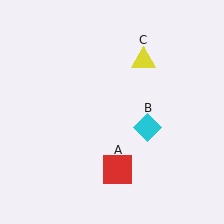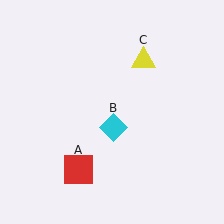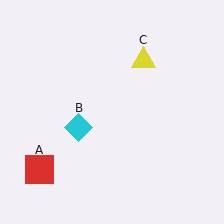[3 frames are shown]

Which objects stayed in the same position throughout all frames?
Yellow triangle (object C) remained stationary.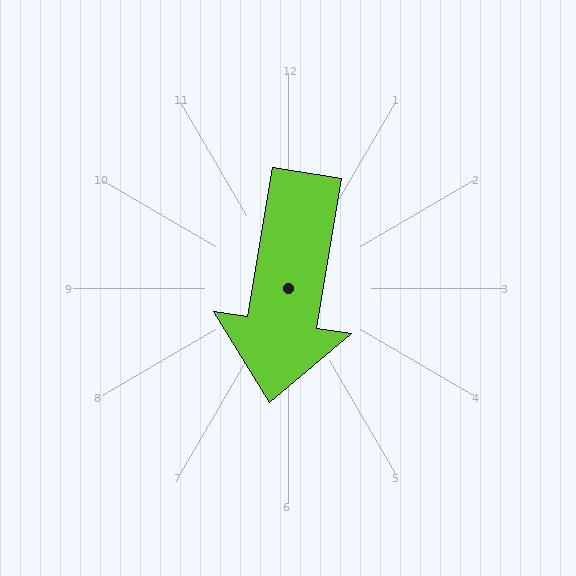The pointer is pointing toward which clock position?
Roughly 6 o'clock.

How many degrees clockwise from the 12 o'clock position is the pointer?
Approximately 189 degrees.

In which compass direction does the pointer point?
South.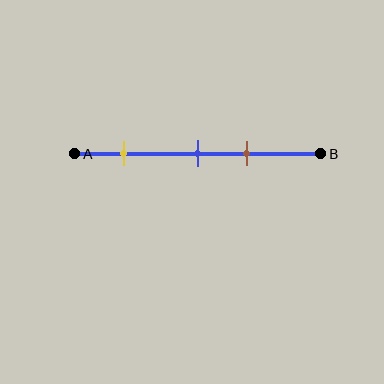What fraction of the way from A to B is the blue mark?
The blue mark is approximately 50% (0.5) of the way from A to B.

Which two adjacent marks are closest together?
The blue and brown marks are the closest adjacent pair.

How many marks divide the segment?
There are 3 marks dividing the segment.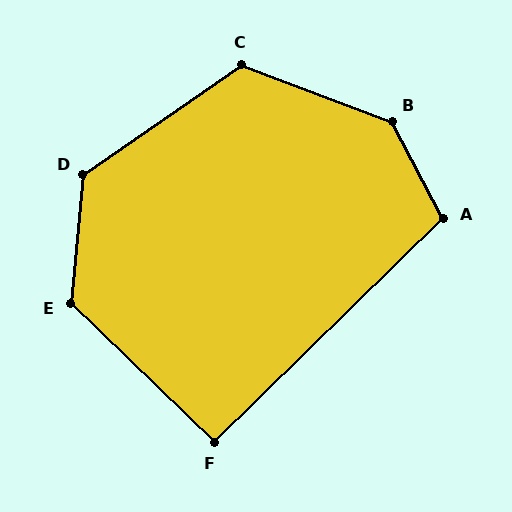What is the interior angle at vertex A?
Approximately 106 degrees (obtuse).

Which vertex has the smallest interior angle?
F, at approximately 92 degrees.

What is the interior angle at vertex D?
Approximately 130 degrees (obtuse).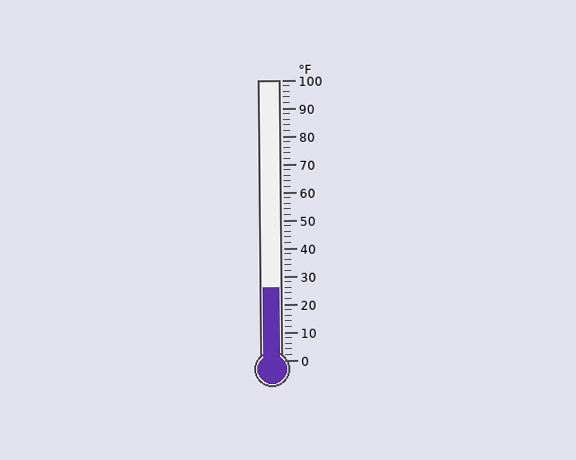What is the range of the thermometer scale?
The thermometer scale ranges from 0°F to 100°F.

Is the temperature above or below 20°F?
The temperature is above 20°F.